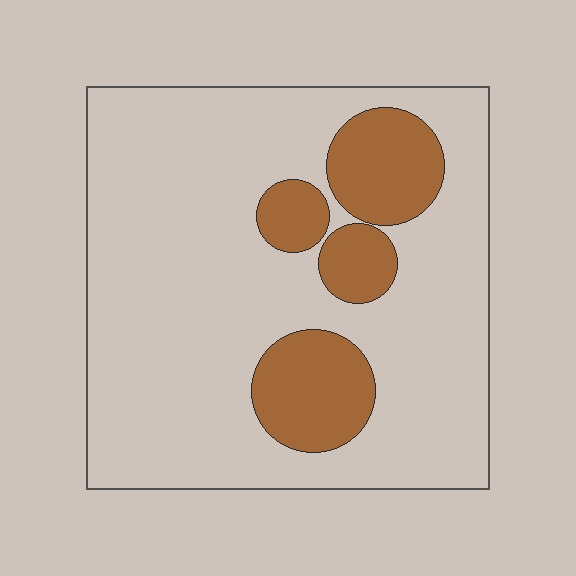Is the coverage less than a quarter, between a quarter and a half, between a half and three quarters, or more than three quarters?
Less than a quarter.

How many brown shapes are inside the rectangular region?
4.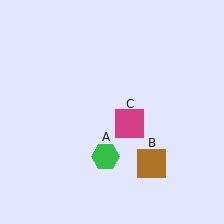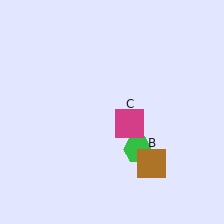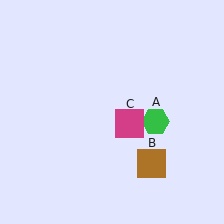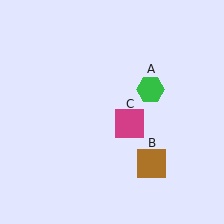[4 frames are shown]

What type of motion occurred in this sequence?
The green hexagon (object A) rotated counterclockwise around the center of the scene.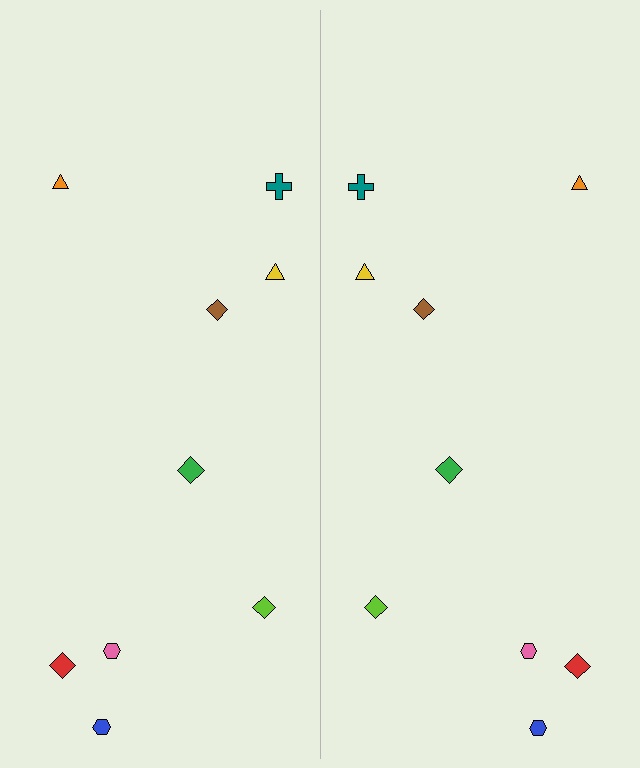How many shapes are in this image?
There are 18 shapes in this image.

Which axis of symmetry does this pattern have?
The pattern has a vertical axis of symmetry running through the center of the image.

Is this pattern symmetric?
Yes, this pattern has bilateral (reflection) symmetry.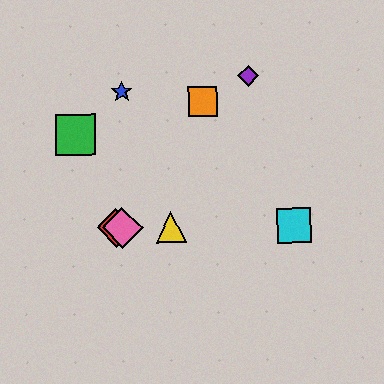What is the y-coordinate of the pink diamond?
The pink diamond is at y≈228.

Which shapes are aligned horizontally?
The red diamond, the yellow triangle, the cyan square, the pink diamond are aligned horizontally.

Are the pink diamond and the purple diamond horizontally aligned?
No, the pink diamond is at y≈228 and the purple diamond is at y≈76.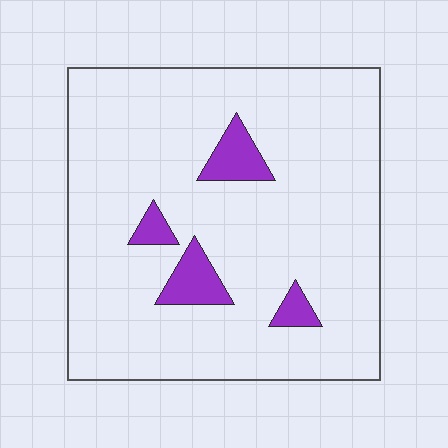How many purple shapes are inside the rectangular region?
4.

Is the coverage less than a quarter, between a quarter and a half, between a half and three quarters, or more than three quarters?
Less than a quarter.